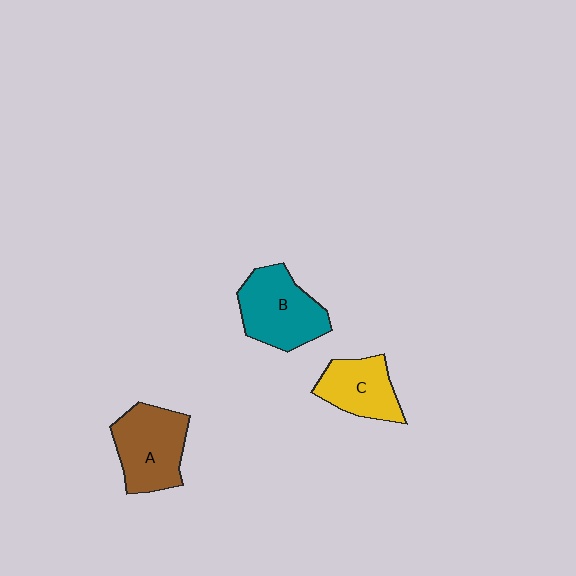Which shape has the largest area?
Shape B (teal).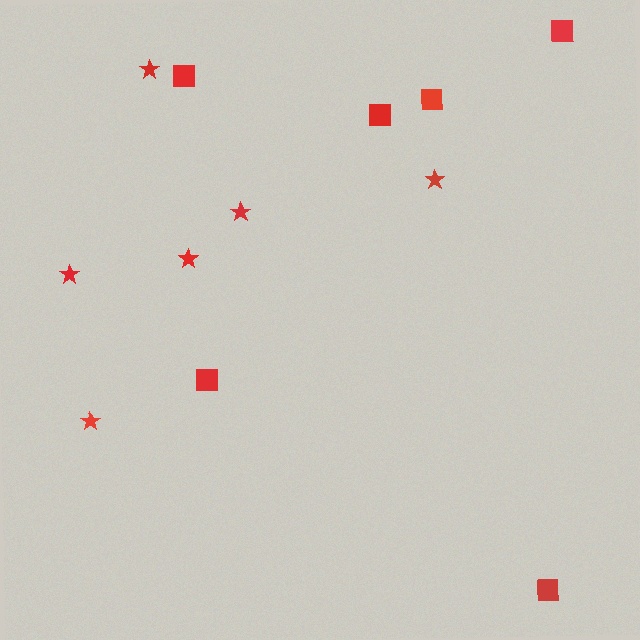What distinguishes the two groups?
There are 2 groups: one group of squares (6) and one group of stars (6).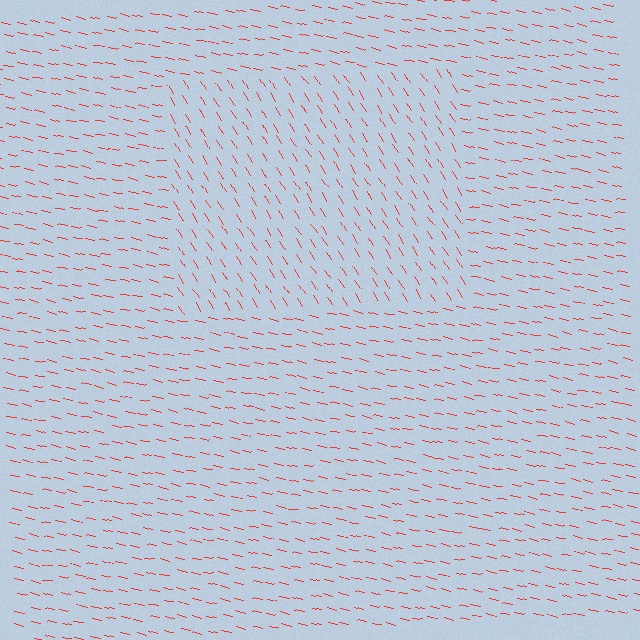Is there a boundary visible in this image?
Yes, there is a texture boundary formed by a change in line orientation.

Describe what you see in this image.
The image is filled with small red line segments. A rectangle region in the image has lines oriented differently from the surrounding lines, creating a visible texture boundary.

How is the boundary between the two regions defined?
The boundary is defined purely by a change in line orientation (approximately 45 degrees difference). All lines are the same color and thickness.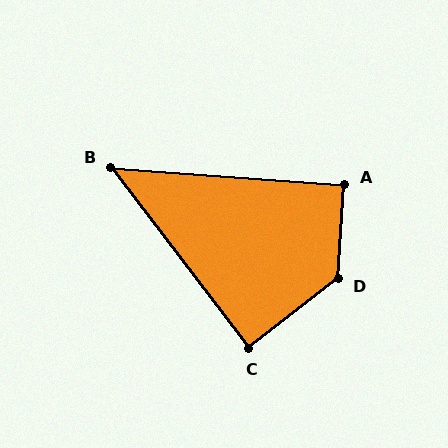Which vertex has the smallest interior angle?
B, at approximately 48 degrees.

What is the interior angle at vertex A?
Approximately 91 degrees (approximately right).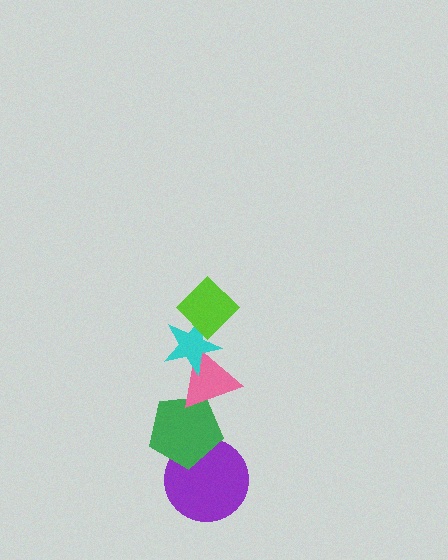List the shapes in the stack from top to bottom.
From top to bottom: the lime diamond, the cyan star, the pink triangle, the green pentagon, the purple circle.